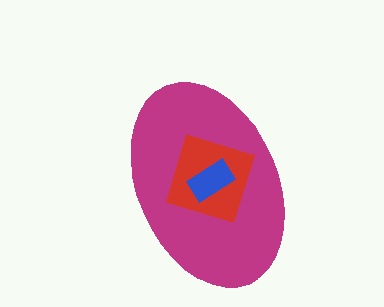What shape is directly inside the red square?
The blue rectangle.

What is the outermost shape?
The magenta ellipse.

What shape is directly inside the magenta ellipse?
The red square.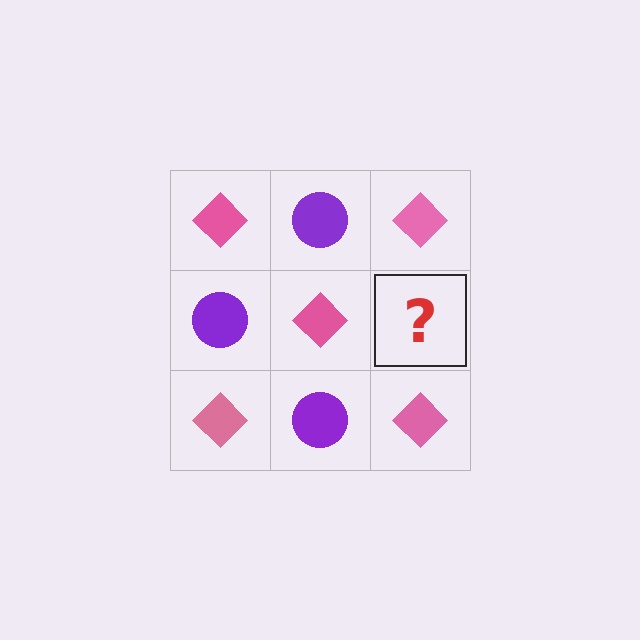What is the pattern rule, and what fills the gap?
The rule is that it alternates pink diamond and purple circle in a checkerboard pattern. The gap should be filled with a purple circle.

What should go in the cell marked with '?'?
The missing cell should contain a purple circle.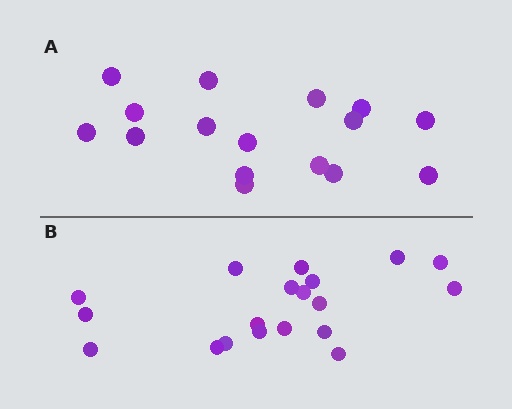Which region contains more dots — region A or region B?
Region B (the bottom region) has more dots.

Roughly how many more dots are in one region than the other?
Region B has just a few more — roughly 2 or 3 more dots than region A.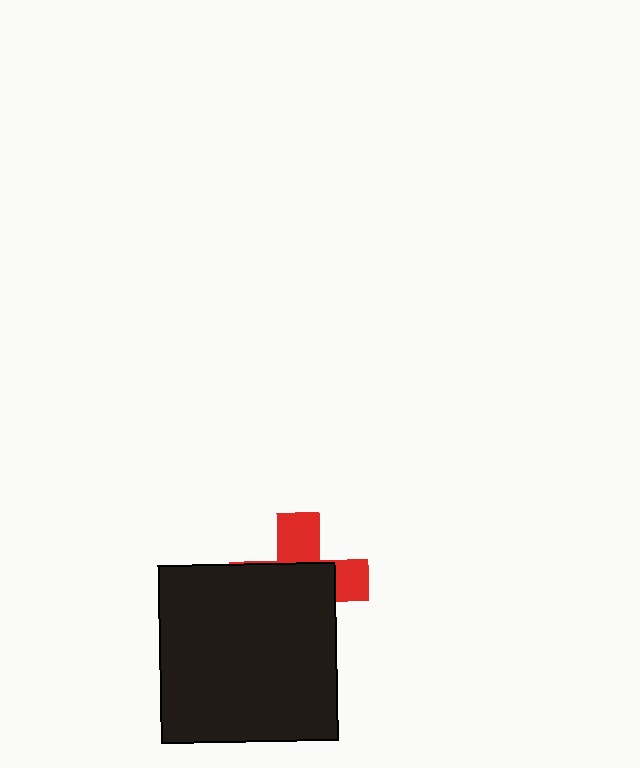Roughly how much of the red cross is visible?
A small part of it is visible (roughly 37%).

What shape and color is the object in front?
The object in front is a black square.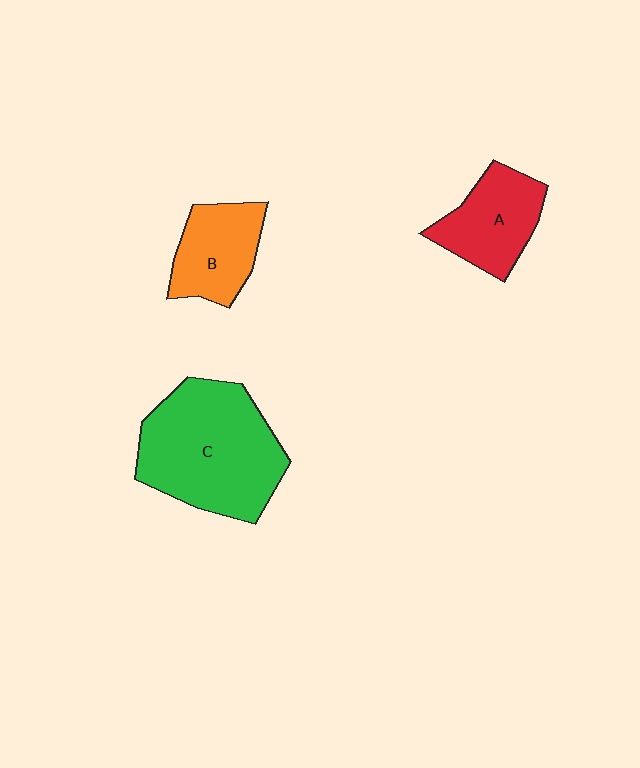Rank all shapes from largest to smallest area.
From largest to smallest: C (green), A (red), B (orange).